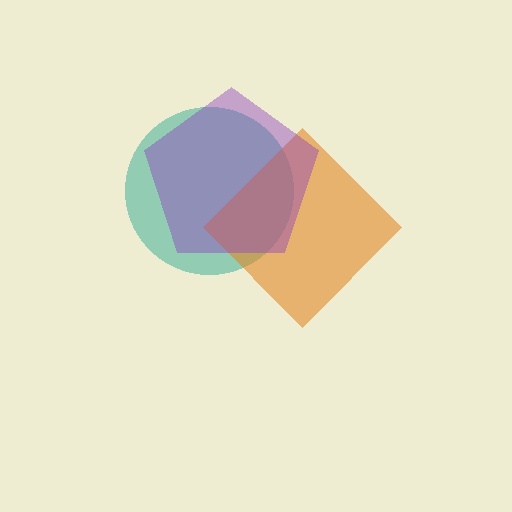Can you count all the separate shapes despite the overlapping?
Yes, there are 3 separate shapes.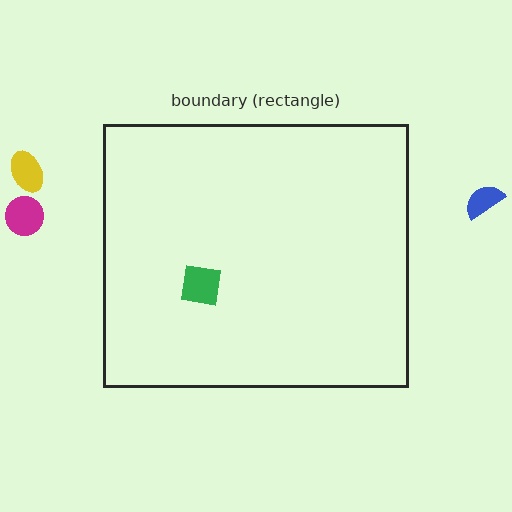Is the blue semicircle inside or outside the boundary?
Outside.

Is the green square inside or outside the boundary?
Inside.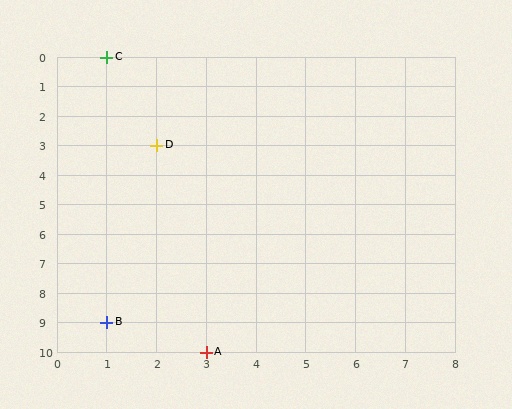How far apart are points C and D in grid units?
Points C and D are 1 column and 3 rows apart (about 3.2 grid units diagonally).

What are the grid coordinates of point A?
Point A is at grid coordinates (3, 10).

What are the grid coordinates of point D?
Point D is at grid coordinates (2, 3).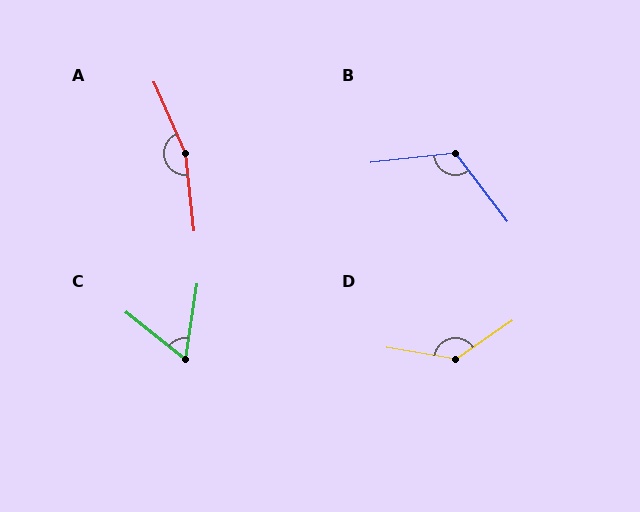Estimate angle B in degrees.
Approximately 121 degrees.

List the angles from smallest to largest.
C (60°), B (121°), D (136°), A (162°).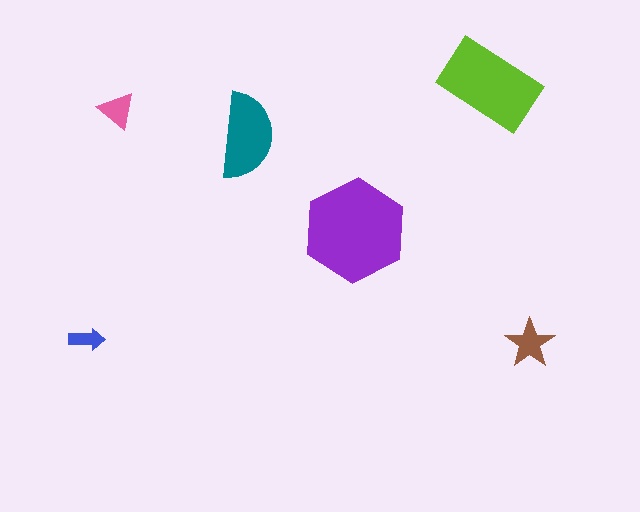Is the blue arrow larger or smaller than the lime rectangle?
Smaller.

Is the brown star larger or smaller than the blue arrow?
Larger.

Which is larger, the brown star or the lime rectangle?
The lime rectangle.